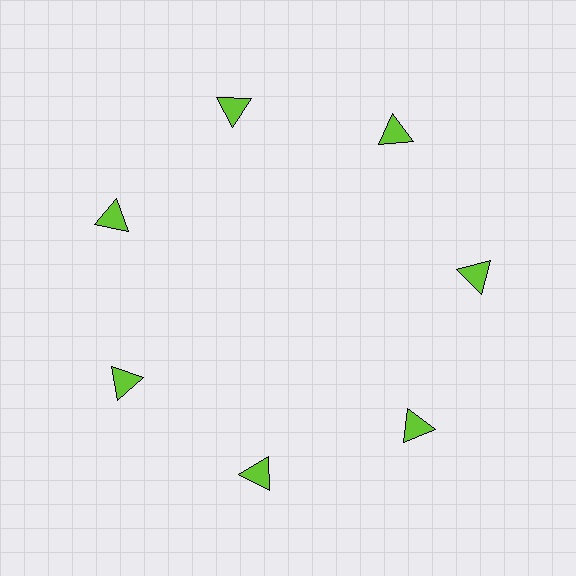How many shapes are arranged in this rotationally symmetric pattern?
There are 7 shapes, arranged in 7 groups of 1.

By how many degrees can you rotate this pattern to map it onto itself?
The pattern maps onto itself every 51 degrees of rotation.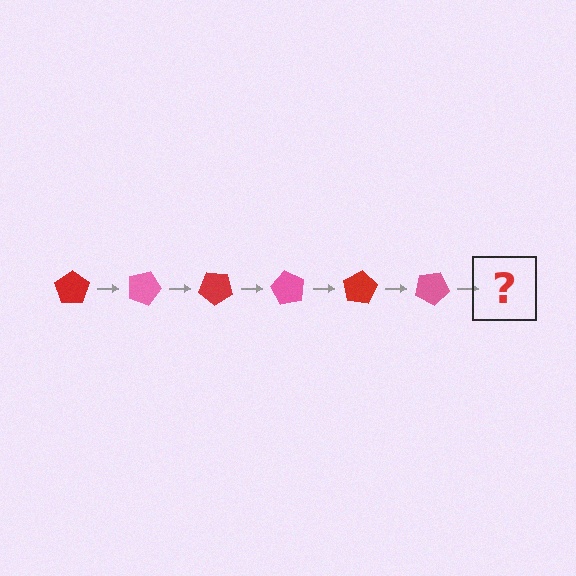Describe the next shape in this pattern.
It should be a red pentagon, rotated 120 degrees from the start.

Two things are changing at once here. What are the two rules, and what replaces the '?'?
The two rules are that it rotates 20 degrees each step and the color cycles through red and pink. The '?' should be a red pentagon, rotated 120 degrees from the start.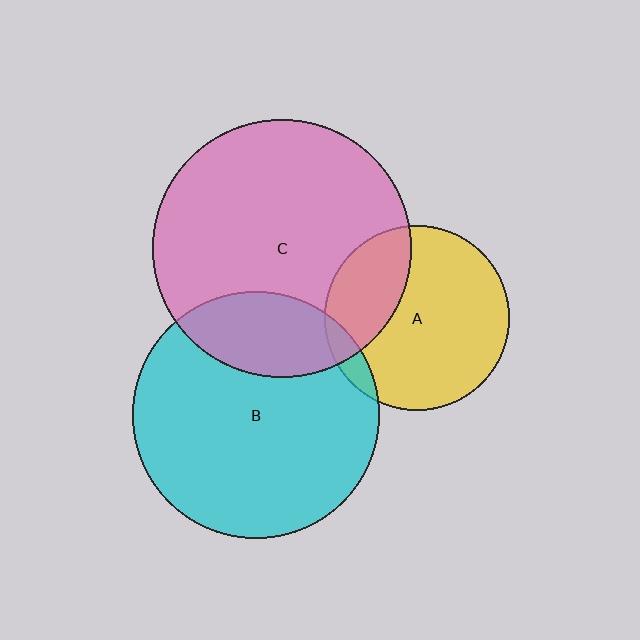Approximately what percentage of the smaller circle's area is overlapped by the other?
Approximately 30%.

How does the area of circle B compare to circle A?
Approximately 1.8 times.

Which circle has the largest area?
Circle C (pink).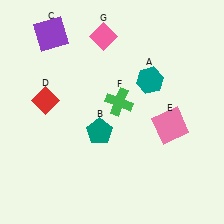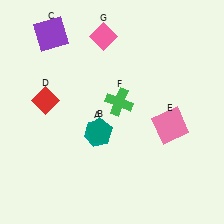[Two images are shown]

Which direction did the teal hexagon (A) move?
The teal hexagon (A) moved down.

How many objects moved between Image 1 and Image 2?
1 object moved between the two images.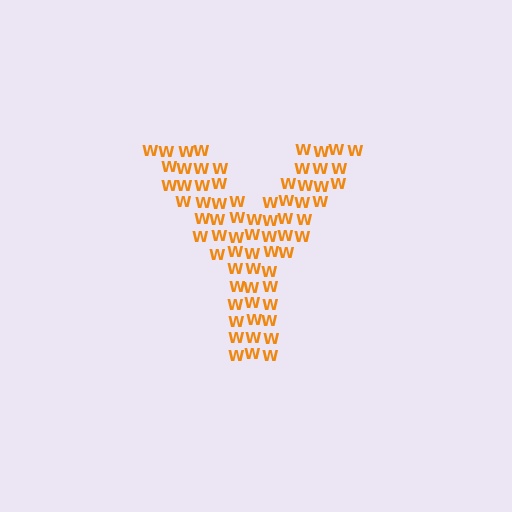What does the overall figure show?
The overall figure shows the letter Y.